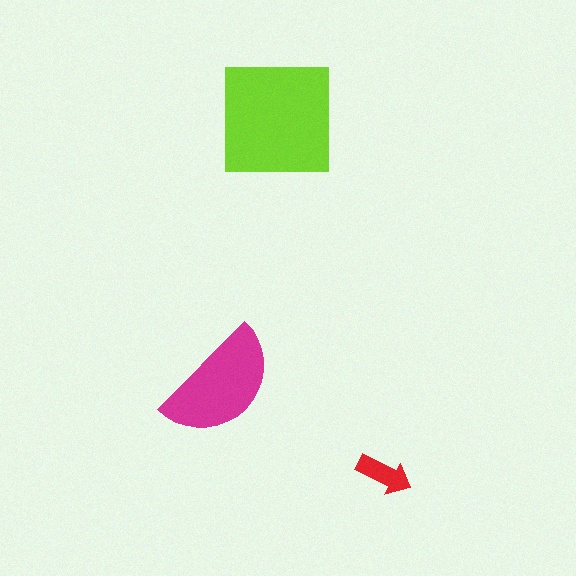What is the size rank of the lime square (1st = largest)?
1st.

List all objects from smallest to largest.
The red arrow, the magenta semicircle, the lime square.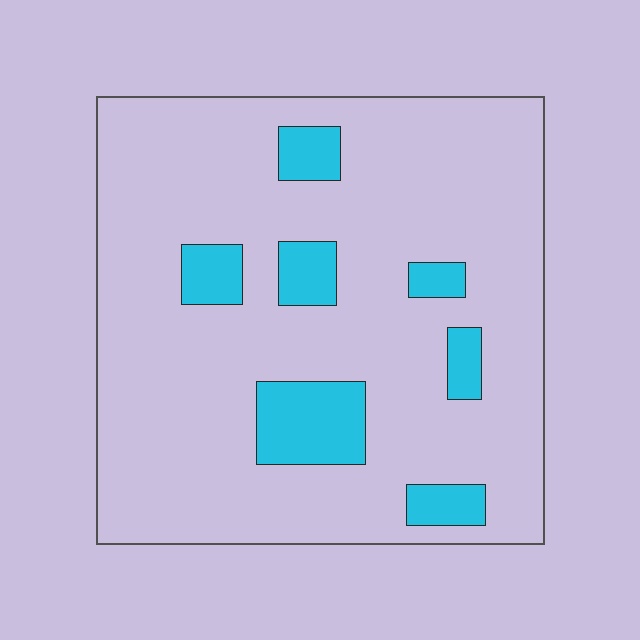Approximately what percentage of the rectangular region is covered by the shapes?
Approximately 15%.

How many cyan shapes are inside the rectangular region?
7.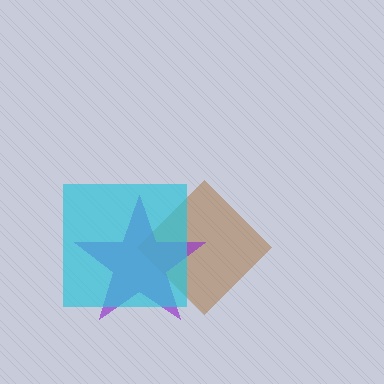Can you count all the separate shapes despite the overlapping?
Yes, there are 3 separate shapes.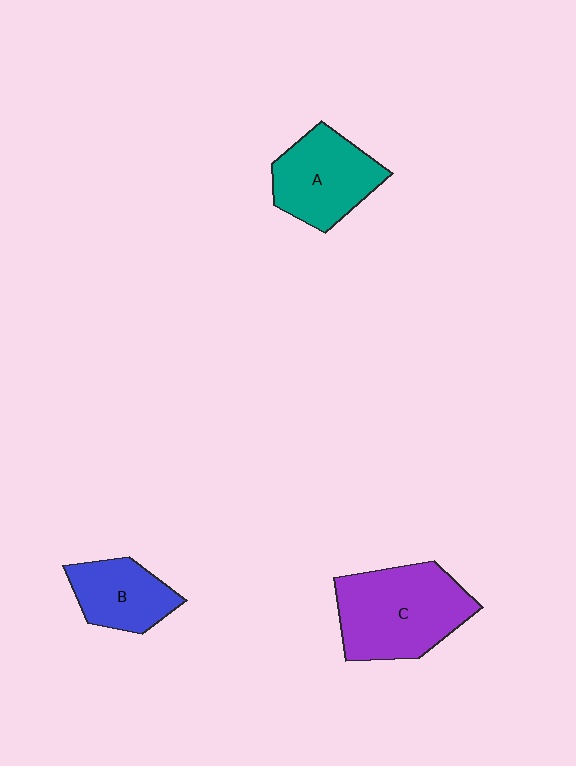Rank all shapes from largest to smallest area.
From largest to smallest: C (purple), A (teal), B (blue).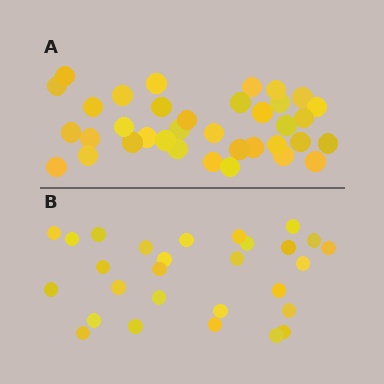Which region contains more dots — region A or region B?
Region A (the top region) has more dots.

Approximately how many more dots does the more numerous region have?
Region A has roughly 8 or so more dots than region B.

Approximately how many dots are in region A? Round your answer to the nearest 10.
About 40 dots. (The exact count is 36, which rounds to 40.)